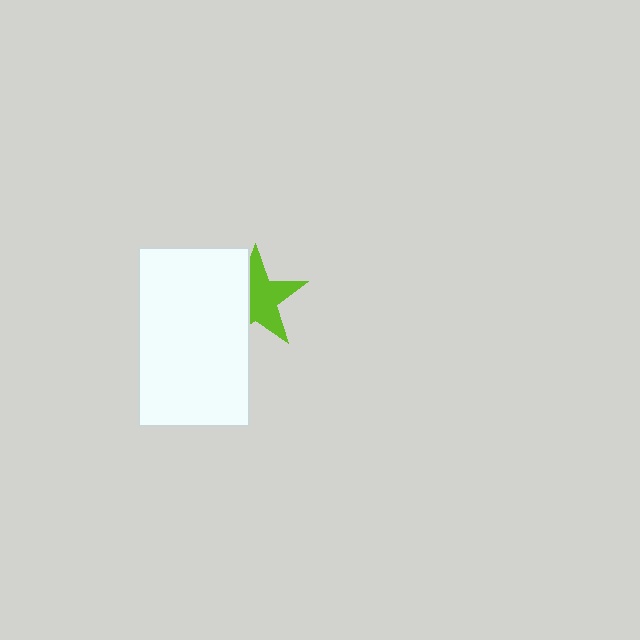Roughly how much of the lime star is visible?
About half of it is visible (roughly 62%).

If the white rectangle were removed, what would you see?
You would see the complete lime star.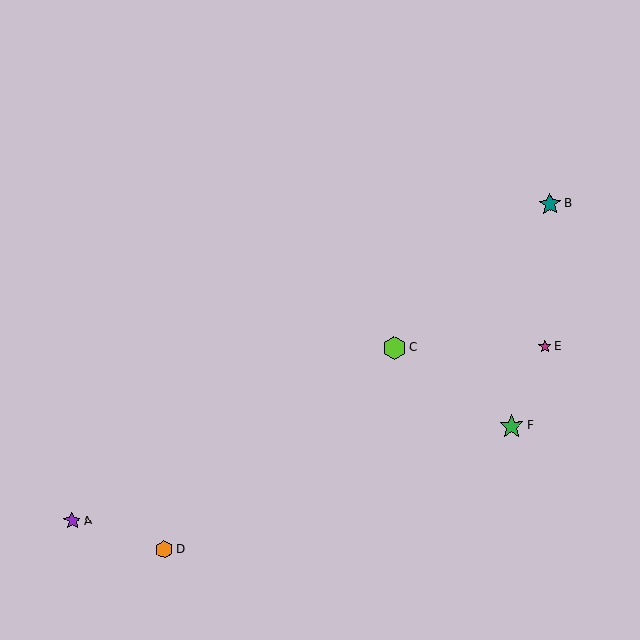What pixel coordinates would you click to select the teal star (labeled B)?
Click at (550, 204) to select the teal star B.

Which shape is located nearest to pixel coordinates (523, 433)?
The green star (labeled F) at (512, 426) is nearest to that location.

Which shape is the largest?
The green star (labeled F) is the largest.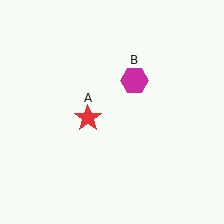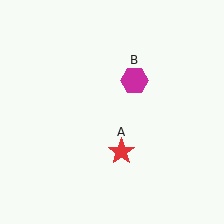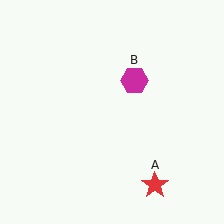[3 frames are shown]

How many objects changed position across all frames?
1 object changed position: red star (object A).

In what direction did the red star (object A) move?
The red star (object A) moved down and to the right.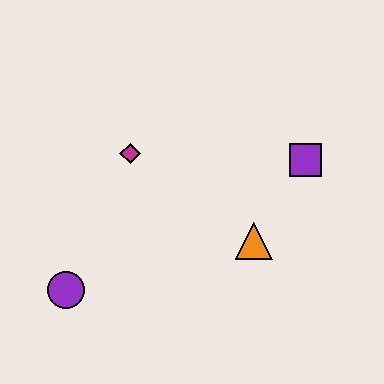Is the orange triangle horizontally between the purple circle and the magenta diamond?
No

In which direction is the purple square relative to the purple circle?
The purple square is to the right of the purple circle.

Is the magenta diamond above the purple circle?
Yes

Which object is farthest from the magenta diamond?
The purple square is farthest from the magenta diamond.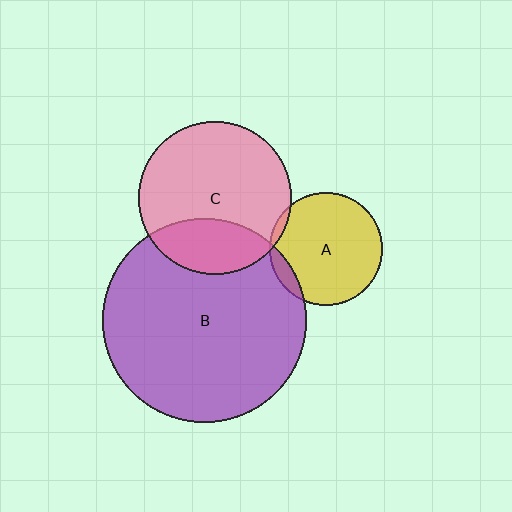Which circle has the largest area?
Circle B (purple).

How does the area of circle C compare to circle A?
Approximately 1.8 times.